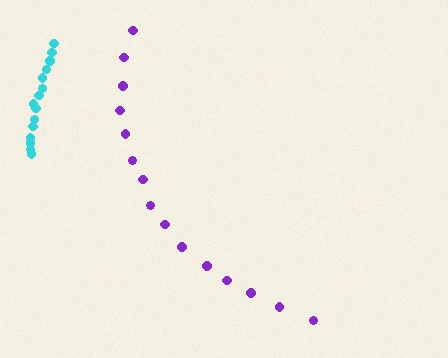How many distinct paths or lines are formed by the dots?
There are 2 distinct paths.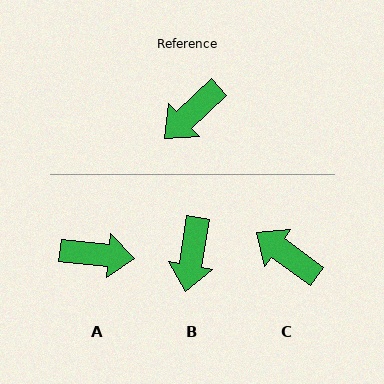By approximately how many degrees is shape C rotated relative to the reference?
Approximately 79 degrees clockwise.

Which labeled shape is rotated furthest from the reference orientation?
A, about 131 degrees away.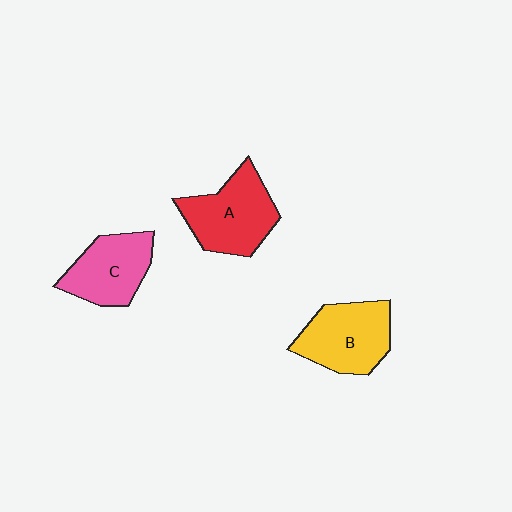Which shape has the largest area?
Shape A (red).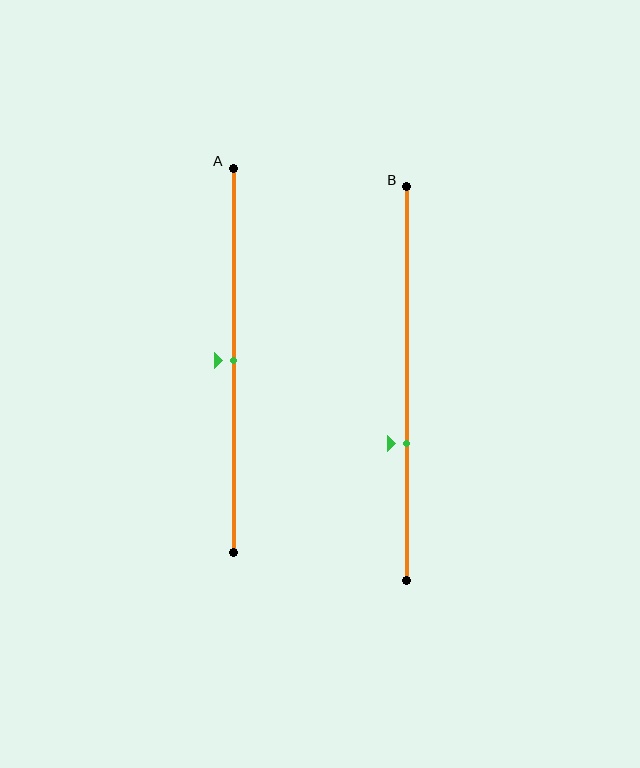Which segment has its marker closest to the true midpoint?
Segment A has its marker closest to the true midpoint.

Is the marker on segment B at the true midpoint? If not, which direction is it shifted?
No, the marker on segment B is shifted downward by about 15% of the segment length.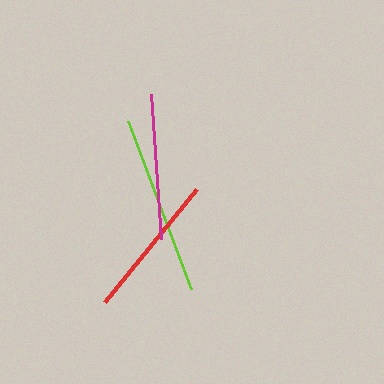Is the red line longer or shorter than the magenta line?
The red line is longer than the magenta line.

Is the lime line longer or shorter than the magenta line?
The lime line is longer than the magenta line.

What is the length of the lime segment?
The lime segment is approximately 179 pixels long.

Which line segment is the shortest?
The magenta line is the shortest at approximately 145 pixels.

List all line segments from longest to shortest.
From longest to shortest: lime, red, magenta.